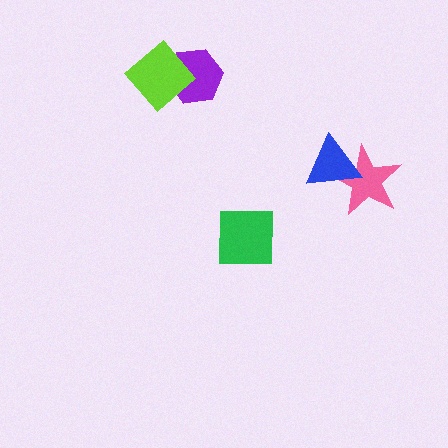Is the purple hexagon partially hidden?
Yes, it is partially covered by another shape.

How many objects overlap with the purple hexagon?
1 object overlaps with the purple hexagon.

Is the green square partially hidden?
No, no other shape covers it.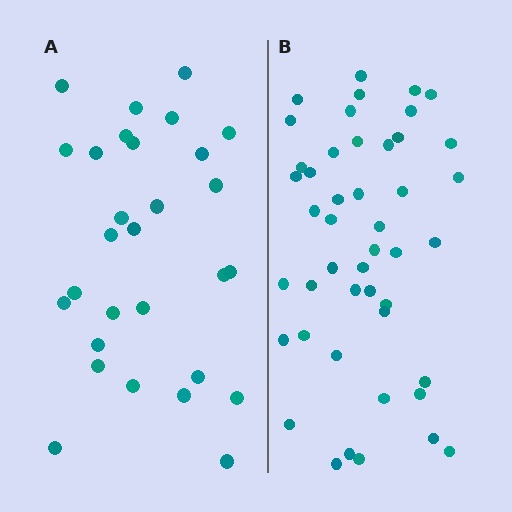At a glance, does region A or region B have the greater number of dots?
Region B (the right region) has more dots.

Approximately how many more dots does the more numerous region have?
Region B has approximately 15 more dots than region A.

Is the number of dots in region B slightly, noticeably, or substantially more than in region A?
Region B has substantially more. The ratio is roughly 1.6 to 1.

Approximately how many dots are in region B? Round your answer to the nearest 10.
About 50 dots. (The exact count is 46, which rounds to 50.)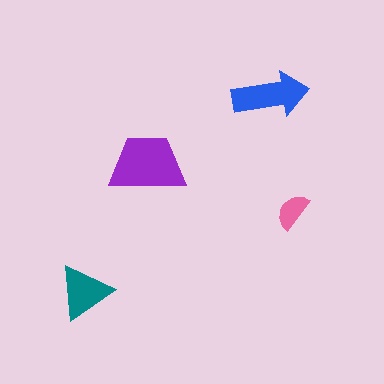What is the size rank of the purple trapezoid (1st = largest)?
1st.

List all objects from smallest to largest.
The pink semicircle, the teal triangle, the blue arrow, the purple trapezoid.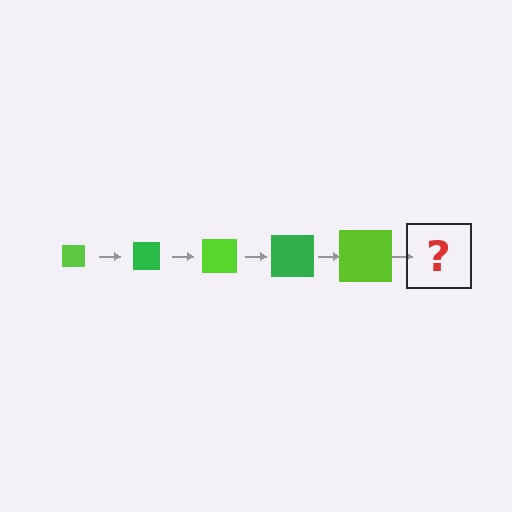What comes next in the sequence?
The next element should be a green square, larger than the previous one.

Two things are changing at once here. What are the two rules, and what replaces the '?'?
The two rules are that the square grows larger each step and the color cycles through lime and green. The '?' should be a green square, larger than the previous one.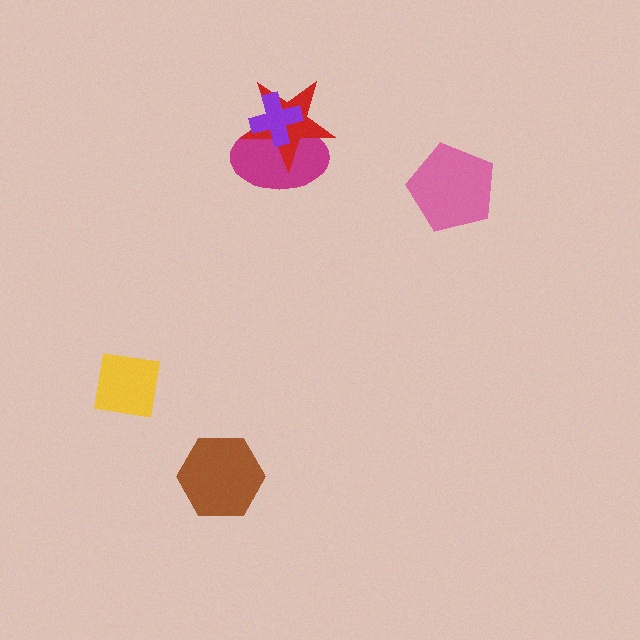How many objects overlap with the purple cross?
2 objects overlap with the purple cross.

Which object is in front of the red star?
The purple cross is in front of the red star.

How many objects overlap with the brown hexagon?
0 objects overlap with the brown hexagon.